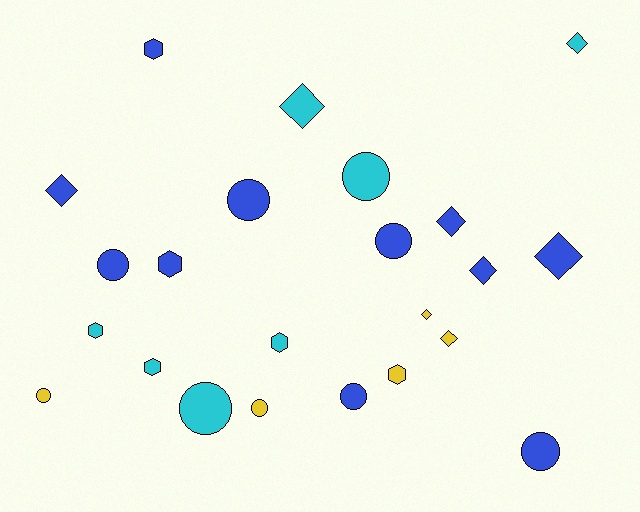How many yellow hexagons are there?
There is 1 yellow hexagon.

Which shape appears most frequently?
Circle, with 9 objects.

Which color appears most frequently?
Blue, with 11 objects.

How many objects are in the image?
There are 23 objects.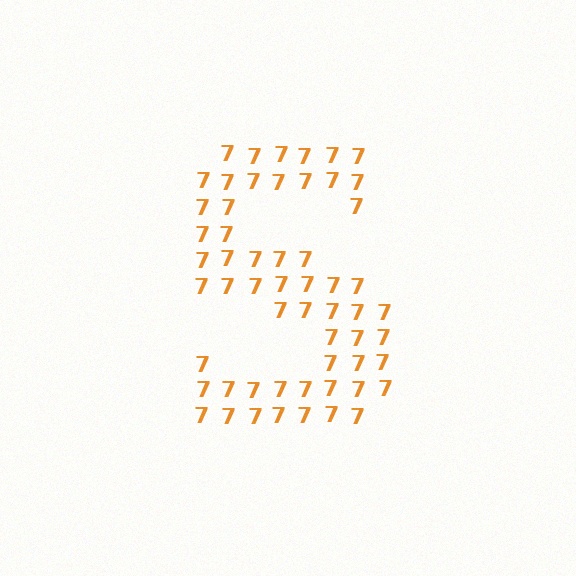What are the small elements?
The small elements are digit 7's.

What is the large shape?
The large shape is the letter S.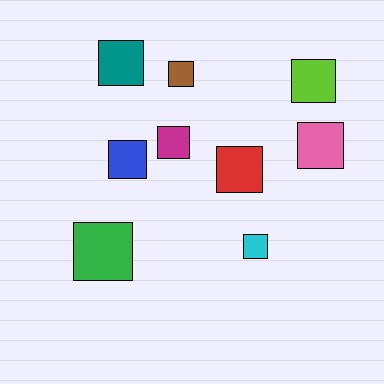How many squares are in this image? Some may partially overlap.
There are 9 squares.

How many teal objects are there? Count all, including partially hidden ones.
There is 1 teal object.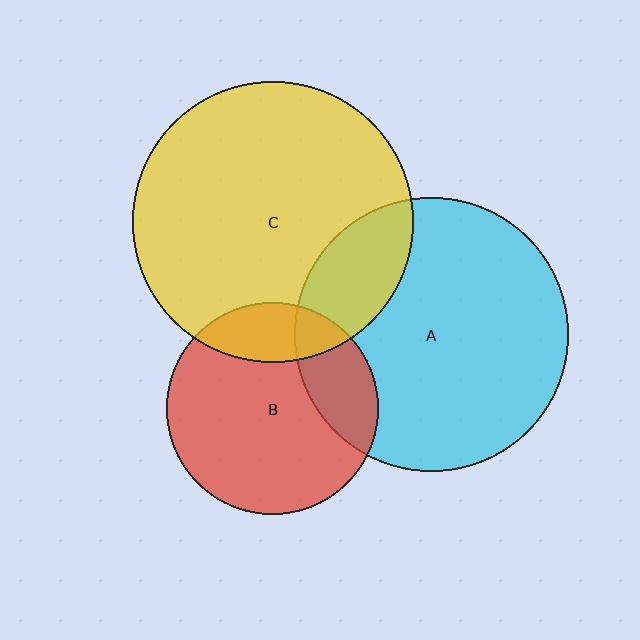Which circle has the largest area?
Circle C (yellow).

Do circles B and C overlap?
Yes.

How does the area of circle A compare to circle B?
Approximately 1.7 times.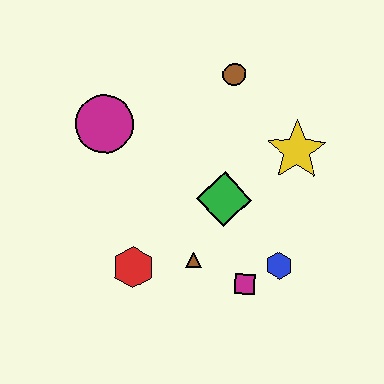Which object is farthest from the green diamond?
The magenta circle is farthest from the green diamond.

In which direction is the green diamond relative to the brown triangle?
The green diamond is above the brown triangle.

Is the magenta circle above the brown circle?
No